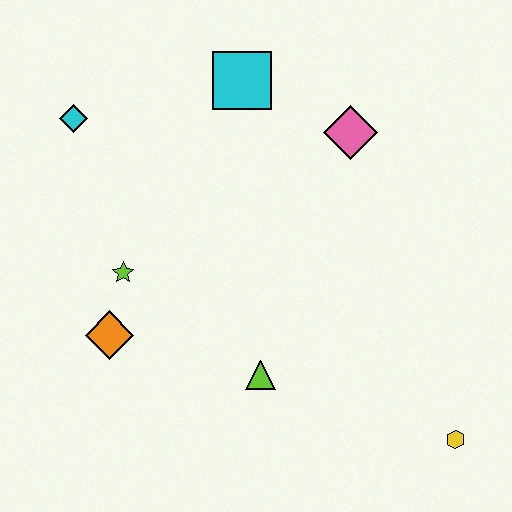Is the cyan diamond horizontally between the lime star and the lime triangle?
No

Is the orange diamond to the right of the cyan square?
No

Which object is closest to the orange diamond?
The lime star is closest to the orange diamond.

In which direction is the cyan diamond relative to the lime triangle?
The cyan diamond is above the lime triangle.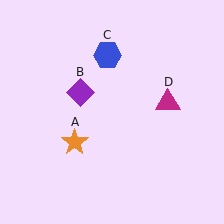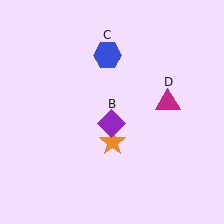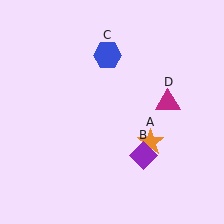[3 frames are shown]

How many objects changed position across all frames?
2 objects changed position: orange star (object A), purple diamond (object B).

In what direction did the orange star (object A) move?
The orange star (object A) moved right.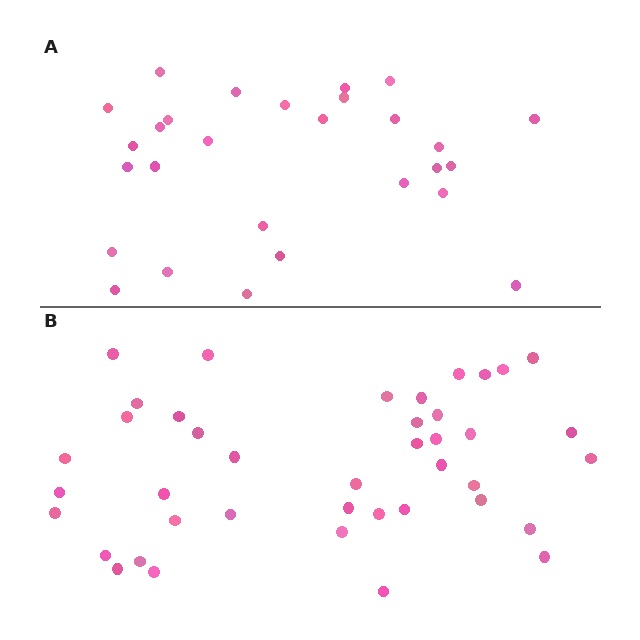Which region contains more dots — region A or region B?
Region B (the bottom region) has more dots.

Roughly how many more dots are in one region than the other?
Region B has approximately 15 more dots than region A.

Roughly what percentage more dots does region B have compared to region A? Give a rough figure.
About 45% more.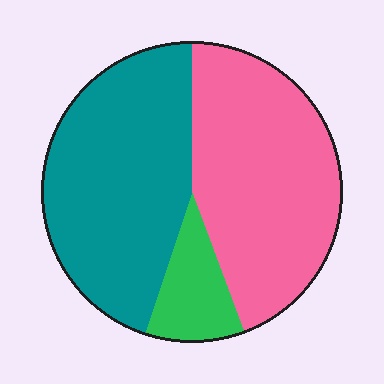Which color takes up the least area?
Green, at roughly 10%.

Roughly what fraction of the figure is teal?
Teal covers about 45% of the figure.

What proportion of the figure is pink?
Pink covers 44% of the figure.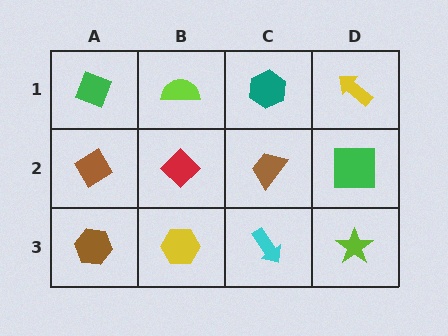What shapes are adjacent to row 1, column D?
A green square (row 2, column D), a teal hexagon (row 1, column C).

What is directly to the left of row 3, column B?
A brown hexagon.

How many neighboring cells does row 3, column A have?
2.